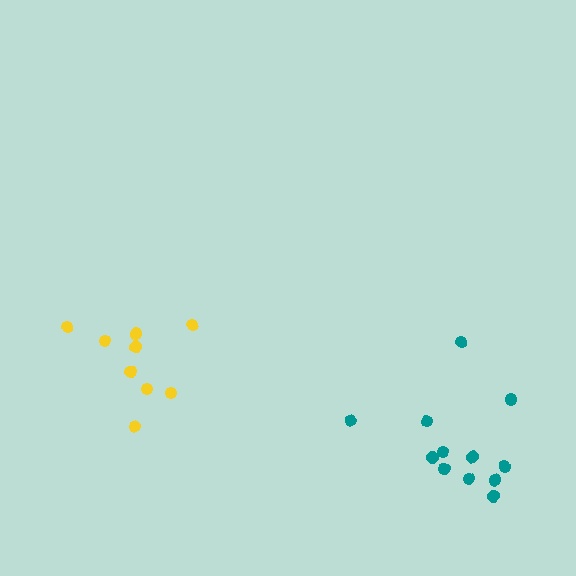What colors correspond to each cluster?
The clusters are colored: yellow, teal.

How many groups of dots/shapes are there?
There are 2 groups.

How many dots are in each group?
Group 1: 9 dots, Group 2: 12 dots (21 total).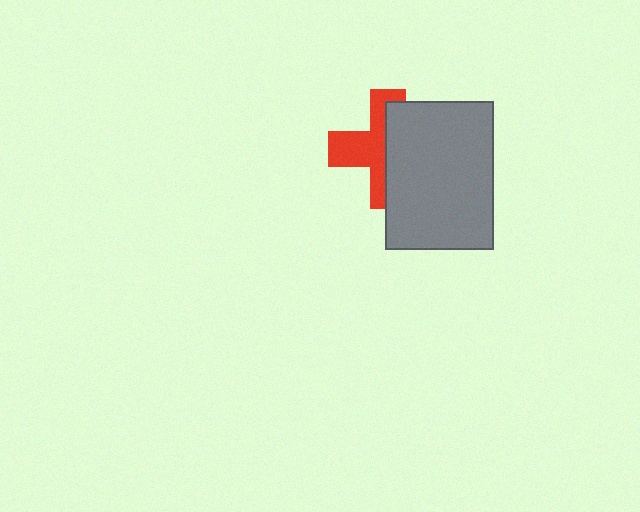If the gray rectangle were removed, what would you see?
You would see the complete red cross.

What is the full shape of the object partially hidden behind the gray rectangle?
The partially hidden object is a red cross.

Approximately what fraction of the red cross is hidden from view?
Roughly 50% of the red cross is hidden behind the gray rectangle.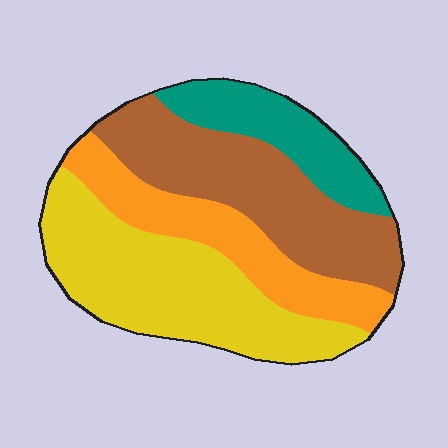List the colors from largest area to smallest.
From largest to smallest: yellow, brown, orange, teal.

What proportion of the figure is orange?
Orange covers roughly 20% of the figure.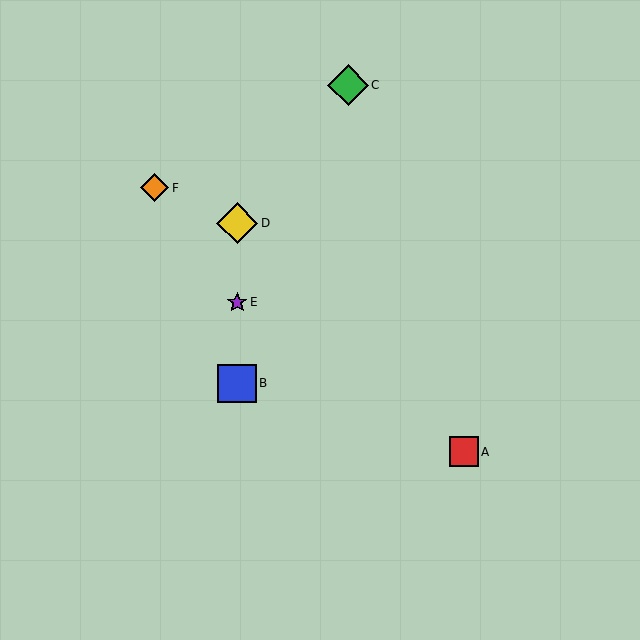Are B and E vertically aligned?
Yes, both are at x≈237.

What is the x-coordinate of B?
Object B is at x≈237.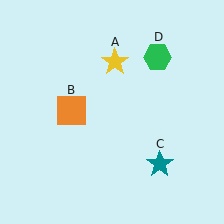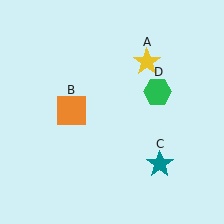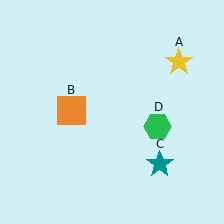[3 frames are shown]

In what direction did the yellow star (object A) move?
The yellow star (object A) moved right.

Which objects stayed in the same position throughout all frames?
Orange square (object B) and teal star (object C) remained stationary.